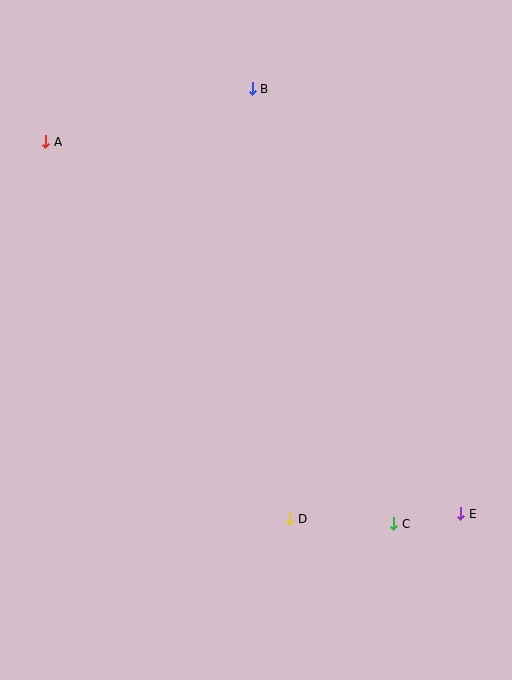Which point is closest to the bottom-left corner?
Point D is closest to the bottom-left corner.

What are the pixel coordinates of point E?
Point E is at (461, 513).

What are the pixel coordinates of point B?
Point B is at (252, 89).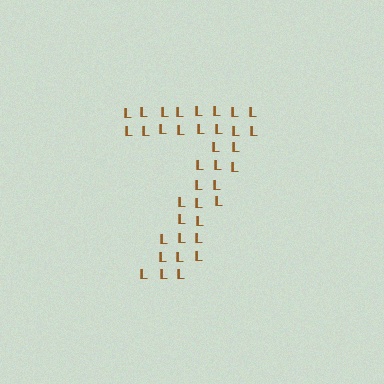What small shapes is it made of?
It is made of small letter L's.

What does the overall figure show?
The overall figure shows the digit 7.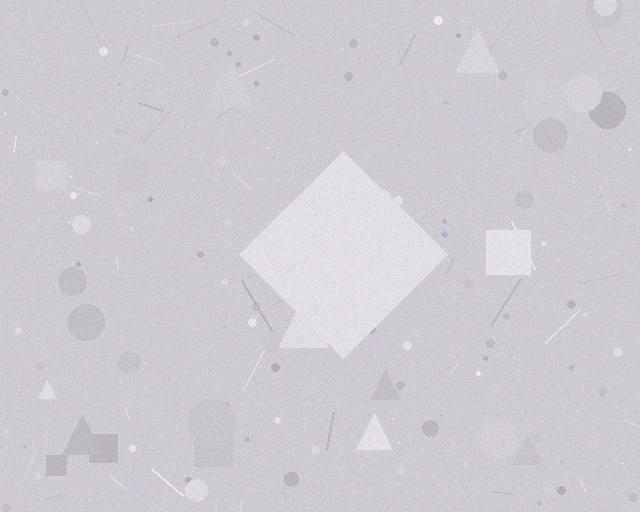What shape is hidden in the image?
A diamond is hidden in the image.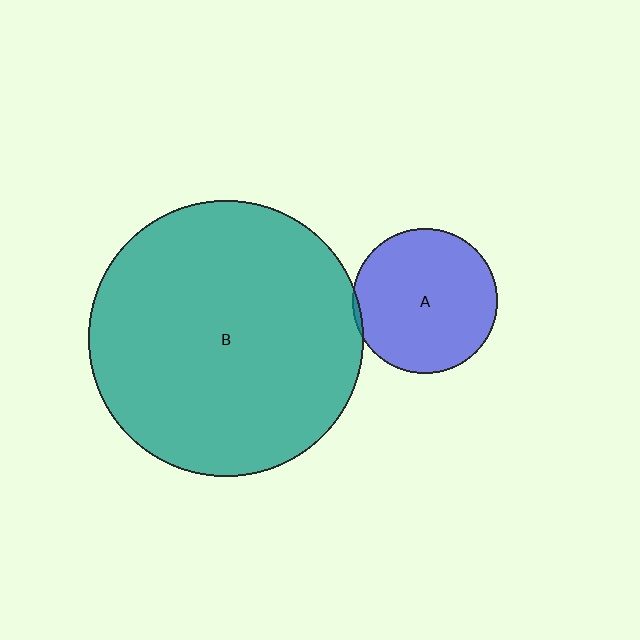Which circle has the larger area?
Circle B (teal).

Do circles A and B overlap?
Yes.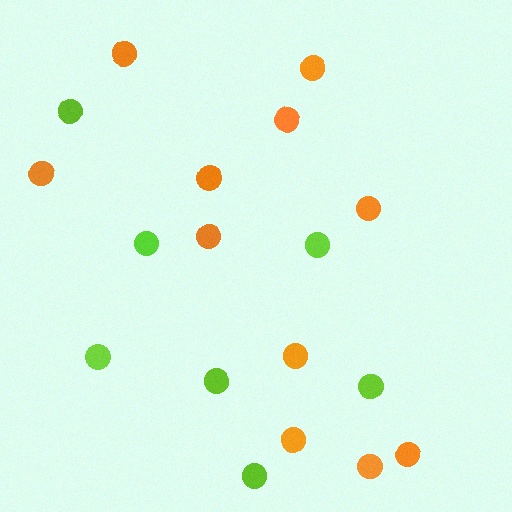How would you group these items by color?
There are 2 groups: one group of orange circles (11) and one group of lime circles (7).